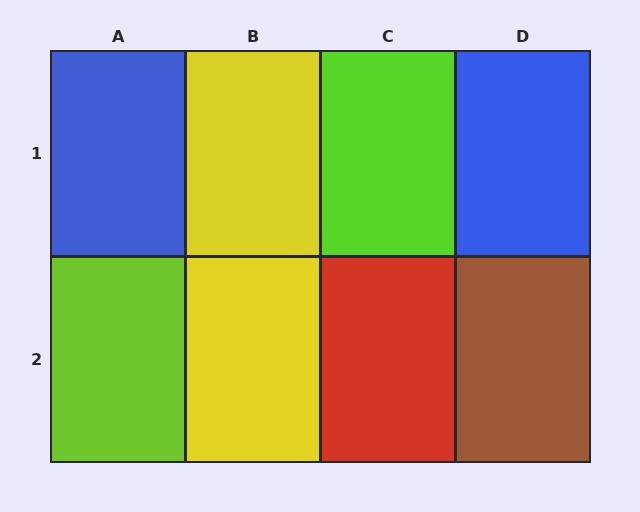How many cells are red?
1 cell is red.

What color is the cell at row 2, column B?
Yellow.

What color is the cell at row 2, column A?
Lime.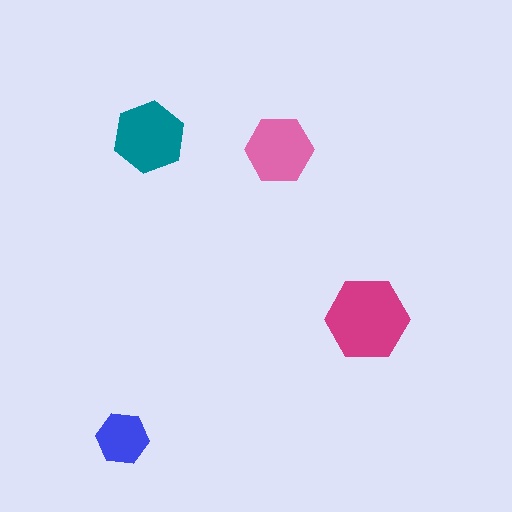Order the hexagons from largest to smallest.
the magenta one, the teal one, the pink one, the blue one.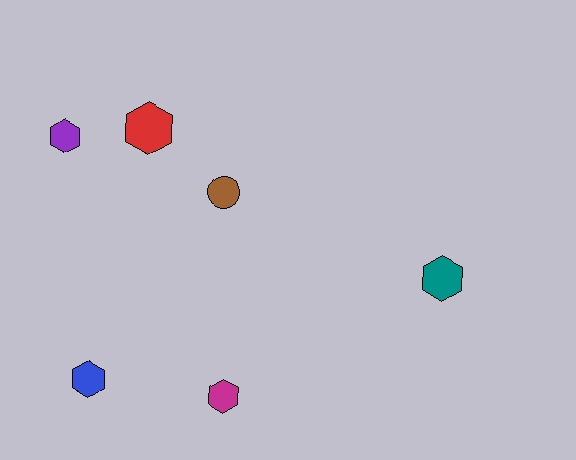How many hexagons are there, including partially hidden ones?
There are 5 hexagons.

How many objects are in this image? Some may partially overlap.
There are 6 objects.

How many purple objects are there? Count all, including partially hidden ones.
There is 1 purple object.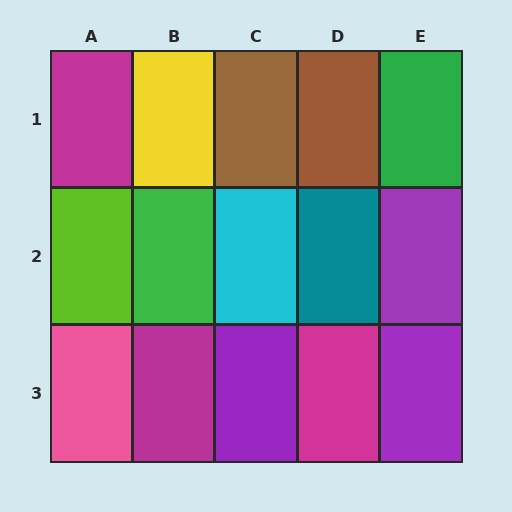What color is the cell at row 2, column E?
Purple.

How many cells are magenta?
3 cells are magenta.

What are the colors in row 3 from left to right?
Pink, magenta, purple, magenta, purple.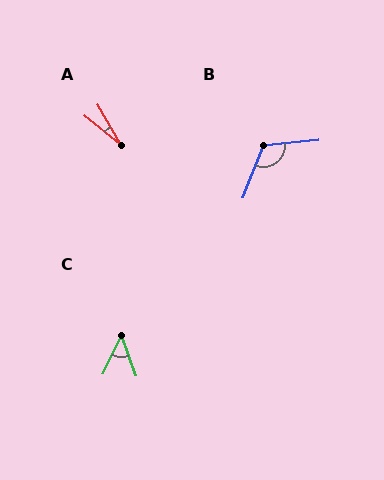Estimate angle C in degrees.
Approximately 45 degrees.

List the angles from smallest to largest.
A (20°), C (45°), B (117°).